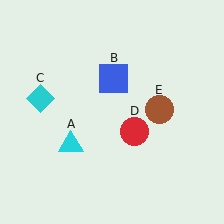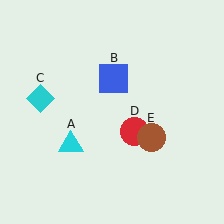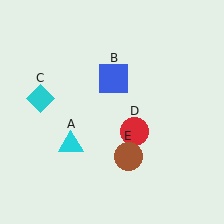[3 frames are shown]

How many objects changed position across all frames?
1 object changed position: brown circle (object E).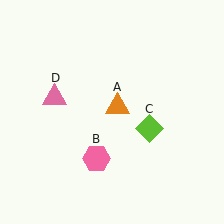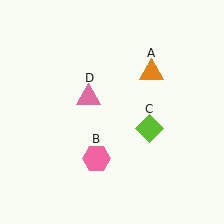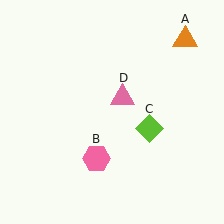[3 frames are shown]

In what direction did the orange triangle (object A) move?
The orange triangle (object A) moved up and to the right.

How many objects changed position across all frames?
2 objects changed position: orange triangle (object A), pink triangle (object D).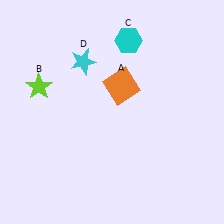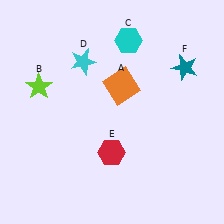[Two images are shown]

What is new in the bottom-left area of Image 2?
A red hexagon (E) was added in the bottom-left area of Image 2.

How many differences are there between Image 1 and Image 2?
There are 2 differences between the two images.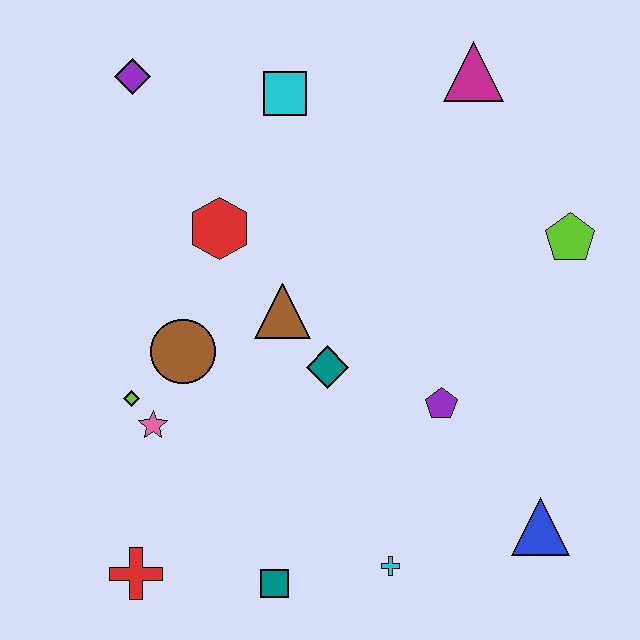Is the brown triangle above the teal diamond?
Yes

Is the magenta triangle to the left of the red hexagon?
No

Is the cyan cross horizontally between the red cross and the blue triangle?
Yes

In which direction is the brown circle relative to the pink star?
The brown circle is above the pink star.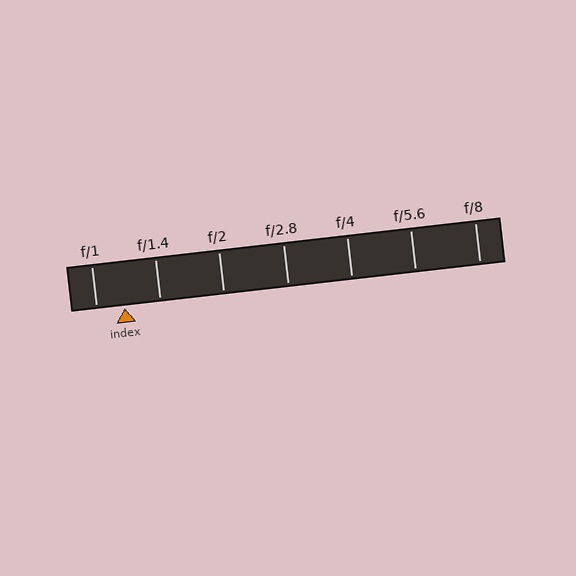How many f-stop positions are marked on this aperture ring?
There are 7 f-stop positions marked.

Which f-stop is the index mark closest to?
The index mark is closest to f/1.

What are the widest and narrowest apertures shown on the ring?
The widest aperture shown is f/1 and the narrowest is f/8.